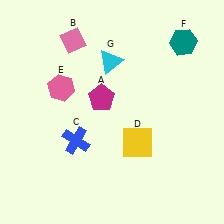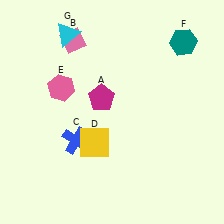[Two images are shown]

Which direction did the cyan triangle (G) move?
The cyan triangle (G) moved left.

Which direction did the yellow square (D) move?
The yellow square (D) moved left.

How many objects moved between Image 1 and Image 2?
2 objects moved between the two images.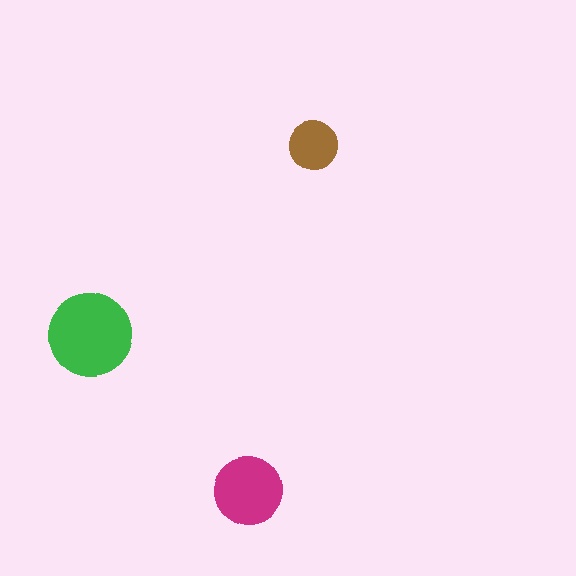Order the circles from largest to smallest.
the green one, the magenta one, the brown one.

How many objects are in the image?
There are 3 objects in the image.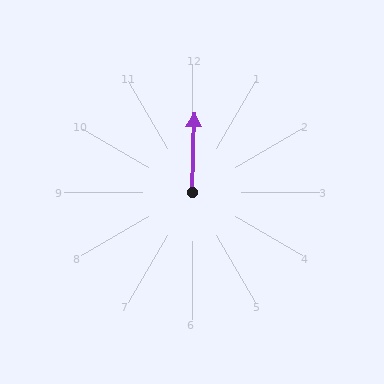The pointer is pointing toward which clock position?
Roughly 12 o'clock.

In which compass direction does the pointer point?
North.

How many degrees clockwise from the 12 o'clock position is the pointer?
Approximately 2 degrees.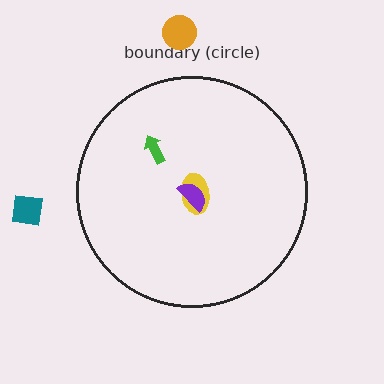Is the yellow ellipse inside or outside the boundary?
Inside.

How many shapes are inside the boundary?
3 inside, 2 outside.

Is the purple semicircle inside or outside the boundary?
Inside.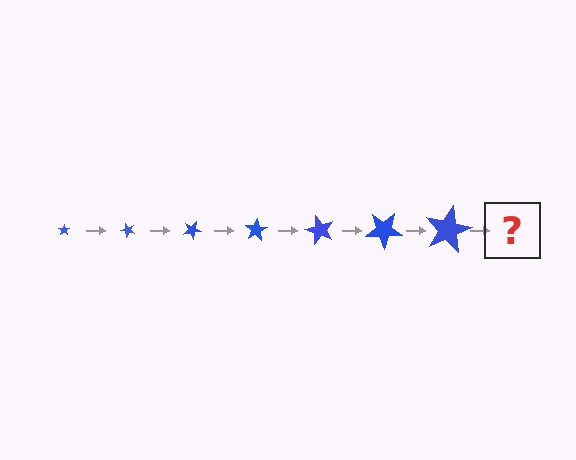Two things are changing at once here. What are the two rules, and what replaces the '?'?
The two rules are that the star grows larger each step and it rotates 50 degrees each step. The '?' should be a star, larger than the previous one and rotated 350 degrees from the start.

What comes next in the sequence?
The next element should be a star, larger than the previous one and rotated 350 degrees from the start.